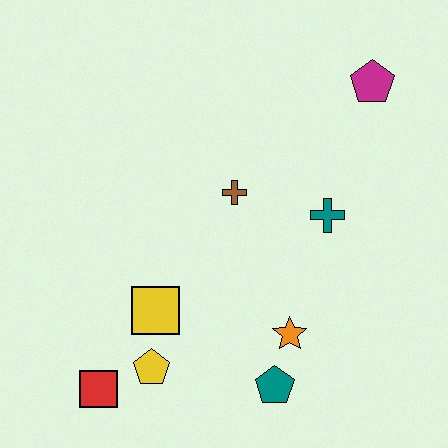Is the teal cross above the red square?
Yes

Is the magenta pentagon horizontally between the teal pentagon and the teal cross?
No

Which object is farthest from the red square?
The magenta pentagon is farthest from the red square.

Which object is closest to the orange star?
The teal pentagon is closest to the orange star.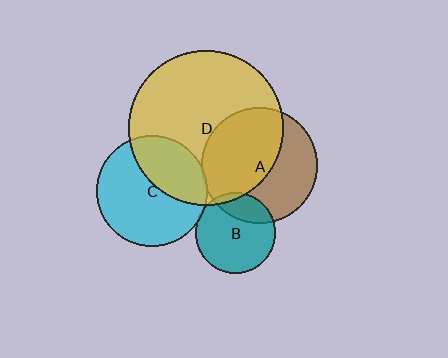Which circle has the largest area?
Circle D (yellow).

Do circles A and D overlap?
Yes.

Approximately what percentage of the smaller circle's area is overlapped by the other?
Approximately 55%.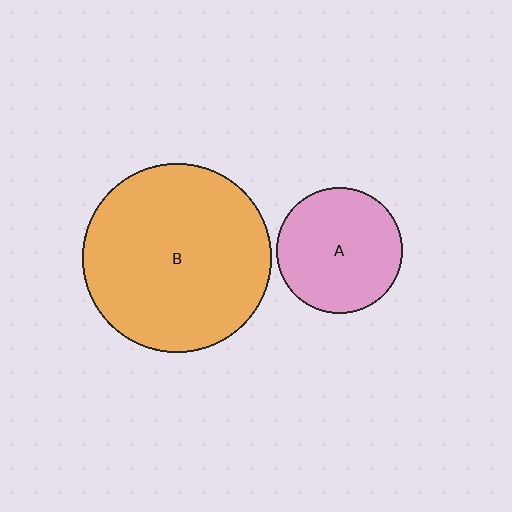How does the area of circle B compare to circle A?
Approximately 2.2 times.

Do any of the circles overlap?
No, none of the circles overlap.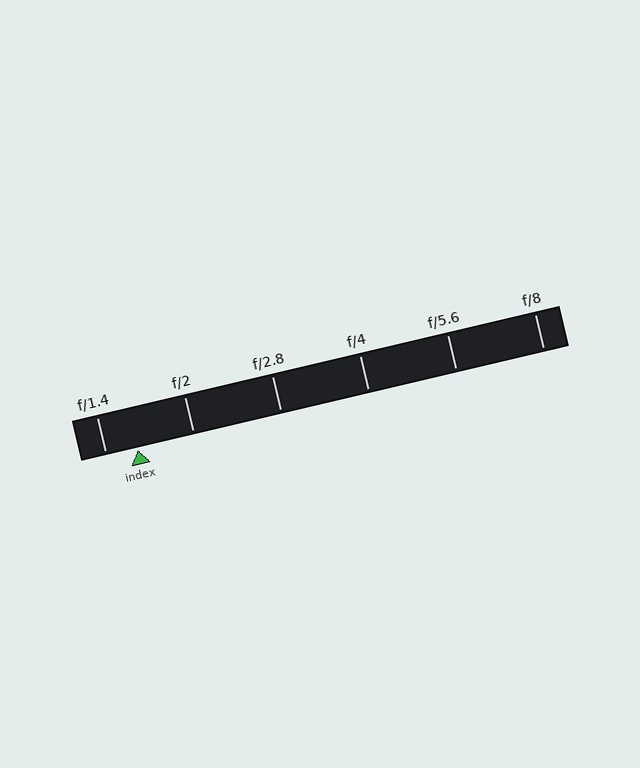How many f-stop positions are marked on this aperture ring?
There are 6 f-stop positions marked.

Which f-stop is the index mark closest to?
The index mark is closest to f/1.4.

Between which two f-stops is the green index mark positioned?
The index mark is between f/1.4 and f/2.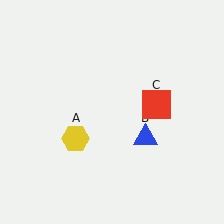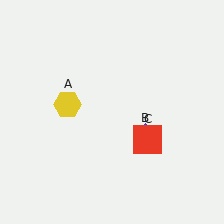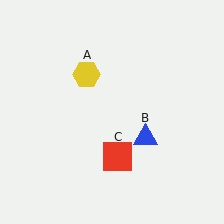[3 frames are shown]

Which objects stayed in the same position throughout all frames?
Blue triangle (object B) remained stationary.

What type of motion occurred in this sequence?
The yellow hexagon (object A), red square (object C) rotated clockwise around the center of the scene.